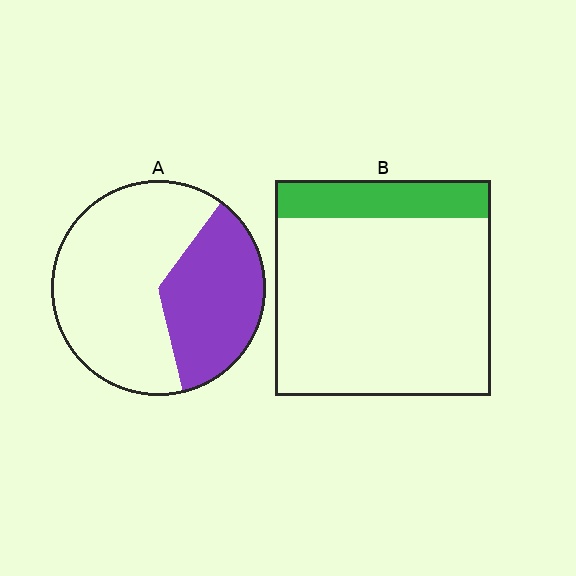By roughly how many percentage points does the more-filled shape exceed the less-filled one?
By roughly 20 percentage points (A over B).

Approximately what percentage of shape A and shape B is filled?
A is approximately 35% and B is approximately 20%.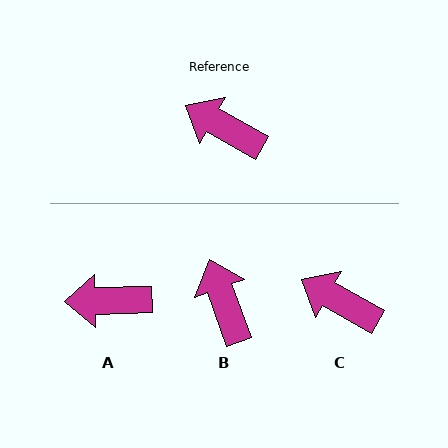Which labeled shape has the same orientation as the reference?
C.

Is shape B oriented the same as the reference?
No, it is off by about 41 degrees.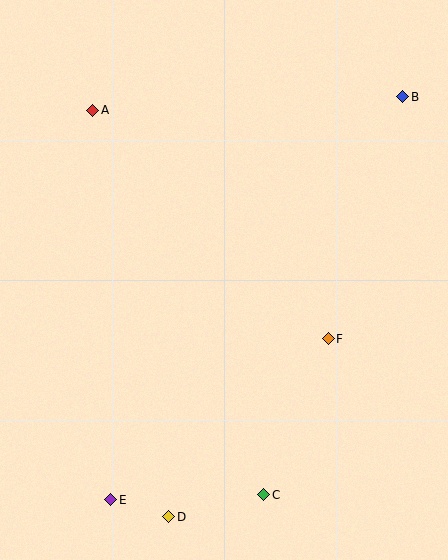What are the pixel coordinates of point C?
Point C is at (264, 495).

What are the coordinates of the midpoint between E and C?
The midpoint between E and C is at (187, 497).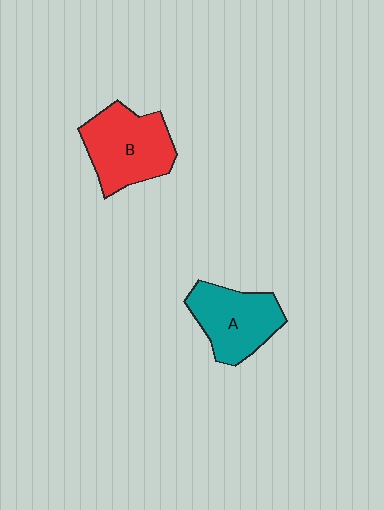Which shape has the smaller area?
Shape A (teal).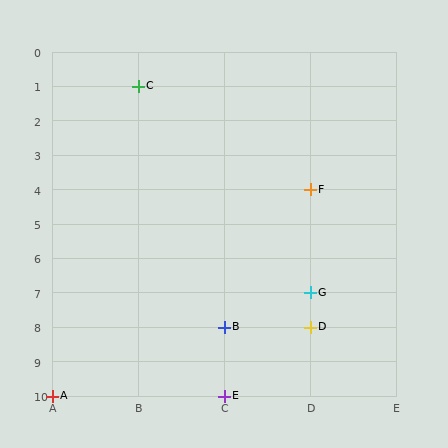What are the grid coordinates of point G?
Point G is at grid coordinates (D, 7).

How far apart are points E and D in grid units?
Points E and D are 1 column and 2 rows apart (about 2.2 grid units diagonally).